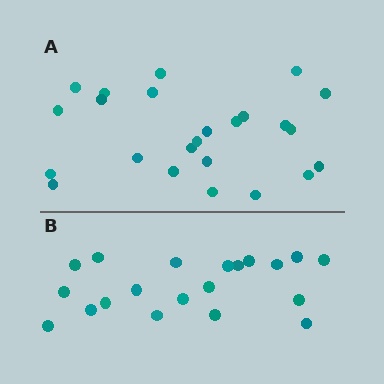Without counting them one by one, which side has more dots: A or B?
Region A (the top region) has more dots.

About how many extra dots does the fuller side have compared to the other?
Region A has about 4 more dots than region B.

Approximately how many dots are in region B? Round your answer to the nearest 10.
About 20 dots.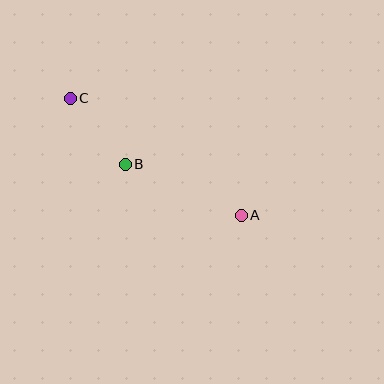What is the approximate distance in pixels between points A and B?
The distance between A and B is approximately 127 pixels.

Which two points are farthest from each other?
Points A and C are farthest from each other.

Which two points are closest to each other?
Points B and C are closest to each other.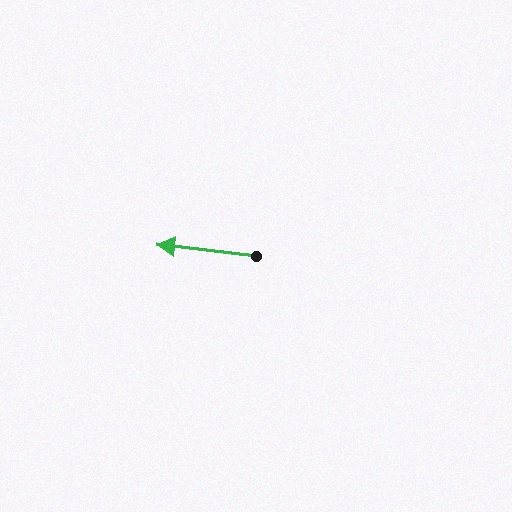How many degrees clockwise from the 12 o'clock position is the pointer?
Approximately 277 degrees.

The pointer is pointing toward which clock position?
Roughly 9 o'clock.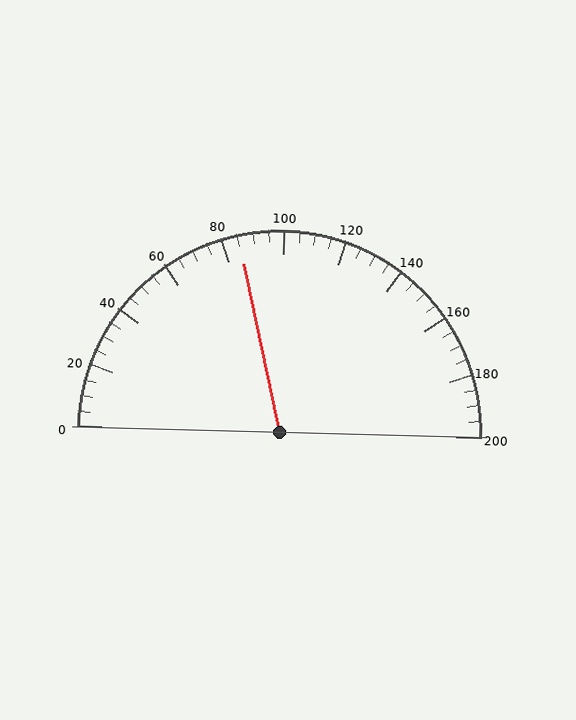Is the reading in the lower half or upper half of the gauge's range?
The reading is in the lower half of the range (0 to 200).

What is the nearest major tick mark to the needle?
The nearest major tick mark is 80.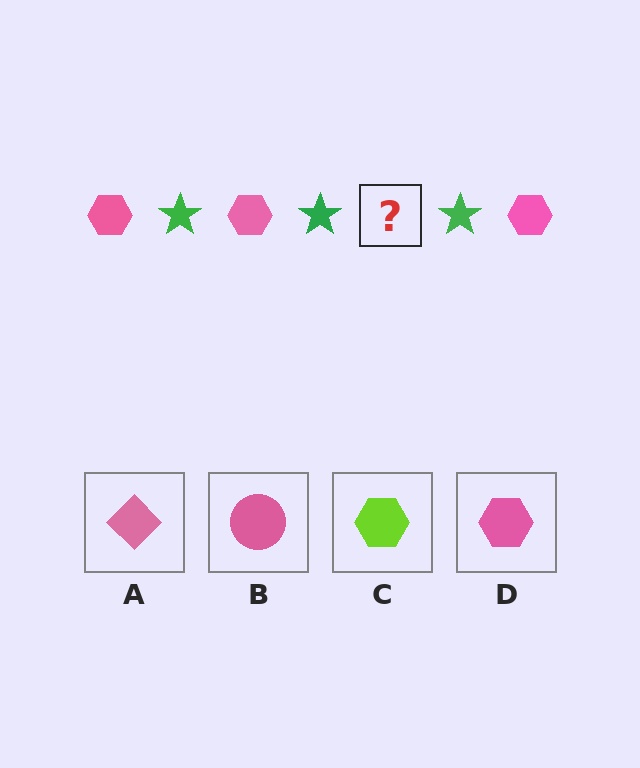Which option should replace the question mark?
Option D.